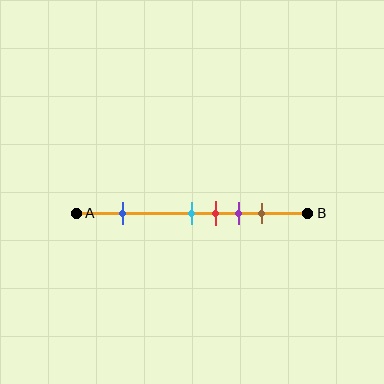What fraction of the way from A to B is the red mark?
The red mark is approximately 60% (0.6) of the way from A to B.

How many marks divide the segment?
There are 5 marks dividing the segment.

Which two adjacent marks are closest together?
The cyan and red marks are the closest adjacent pair.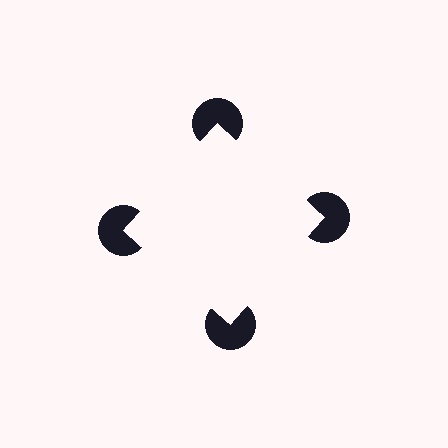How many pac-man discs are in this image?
There are 4 — one at each vertex of the illusory square.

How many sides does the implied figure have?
4 sides.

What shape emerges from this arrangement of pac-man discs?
An illusory square — its edges are inferred from the aligned wedge cuts in the pac-man discs, not physically drawn.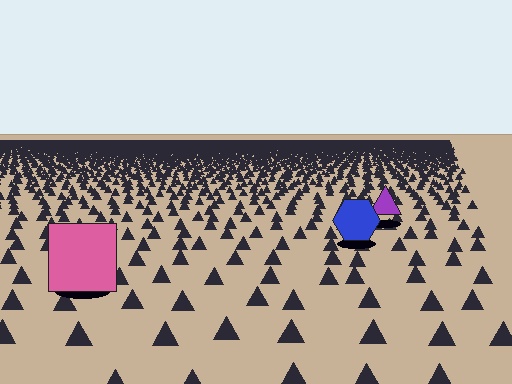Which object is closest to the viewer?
The pink square is closest. The texture marks near it are larger and more spread out.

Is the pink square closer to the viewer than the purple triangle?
Yes. The pink square is closer — you can tell from the texture gradient: the ground texture is coarser near it.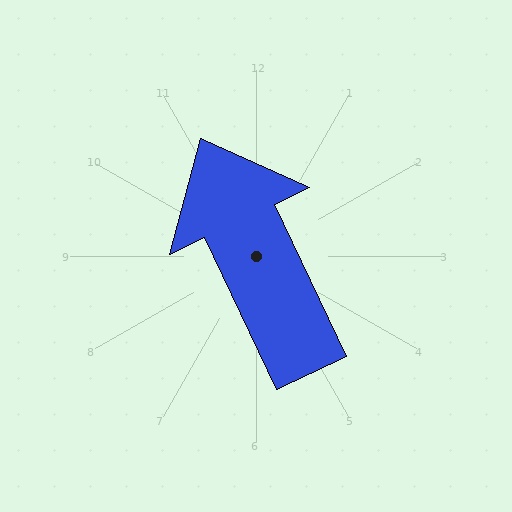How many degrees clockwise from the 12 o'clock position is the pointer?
Approximately 335 degrees.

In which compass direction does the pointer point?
Northwest.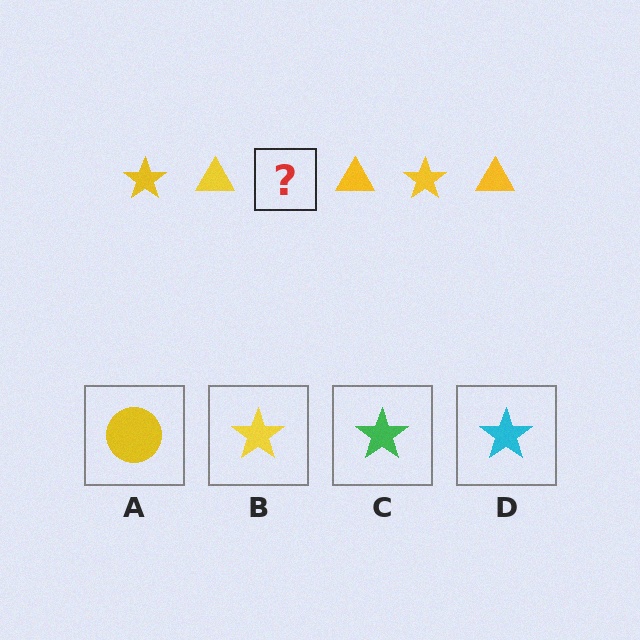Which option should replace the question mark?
Option B.